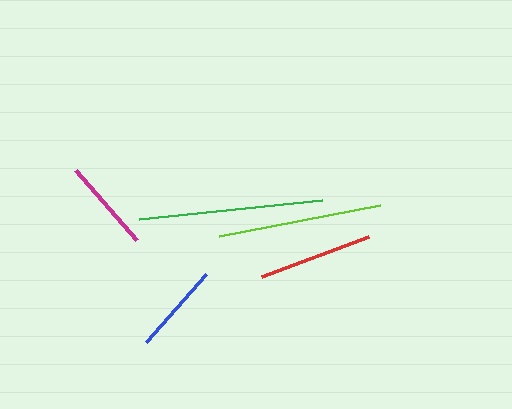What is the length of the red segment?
The red segment is approximately 114 pixels long.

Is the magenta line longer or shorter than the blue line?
The magenta line is longer than the blue line.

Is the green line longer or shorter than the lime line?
The green line is longer than the lime line.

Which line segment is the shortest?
The blue line is the shortest at approximately 91 pixels.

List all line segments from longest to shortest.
From longest to shortest: green, lime, red, magenta, blue.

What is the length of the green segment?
The green segment is approximately 184 pixels long.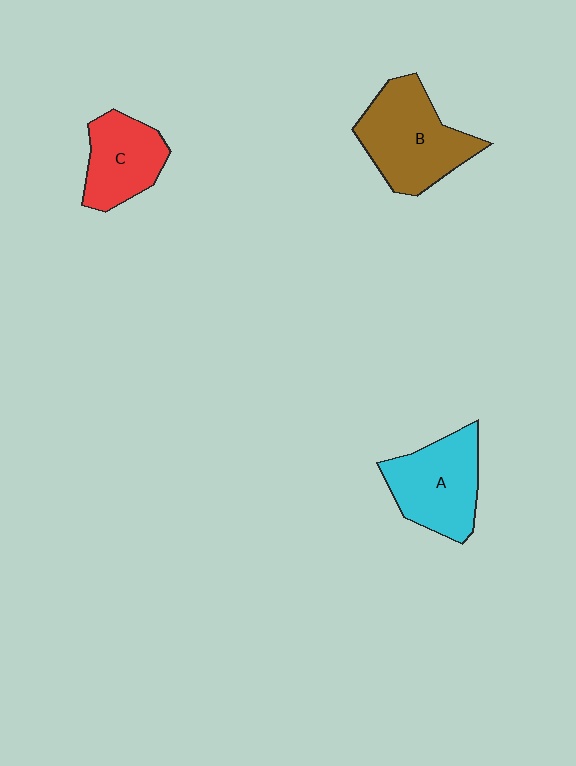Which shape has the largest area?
Shape B (brown).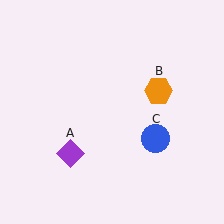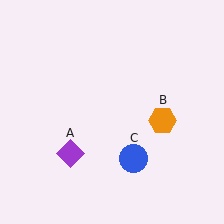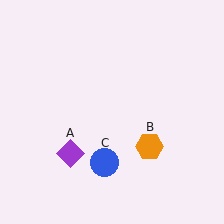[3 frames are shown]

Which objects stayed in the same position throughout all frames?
Purple diamond (object A) remained stationary.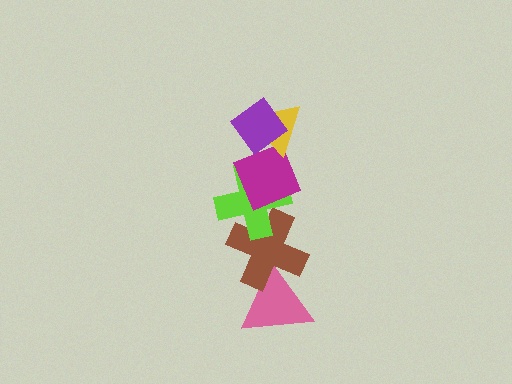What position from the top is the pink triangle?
The pink triangle is 6th from the top.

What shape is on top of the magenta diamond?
The yellow triangle is on top of the magenta diamond.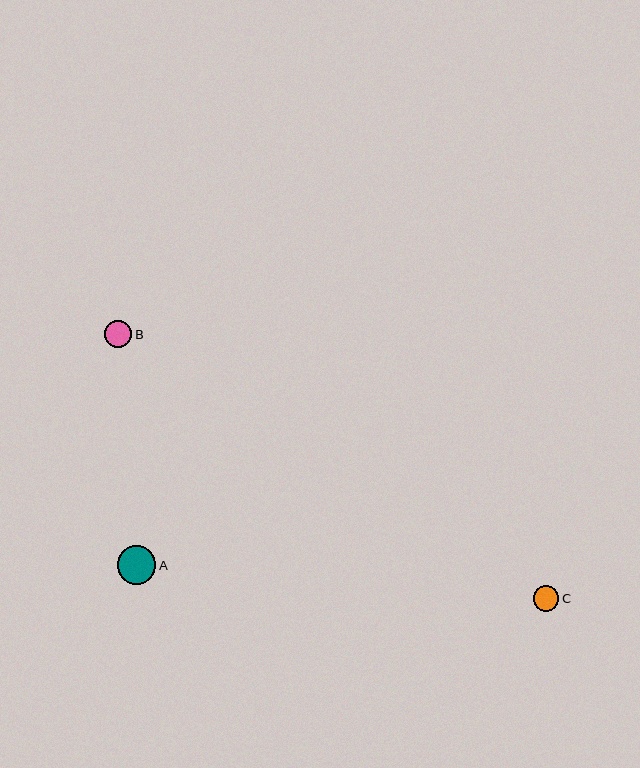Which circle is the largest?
Circle A is the largest with a size of approximately 39 pixels.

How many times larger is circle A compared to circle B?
Circle A is approximately 1.4 times the size of circle B.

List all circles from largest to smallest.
From largest to smallest: A, B, C.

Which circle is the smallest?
Circle C is the smallest with a size of approximately 26 pixels.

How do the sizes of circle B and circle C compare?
Circle B and circle C are approximately the same size.